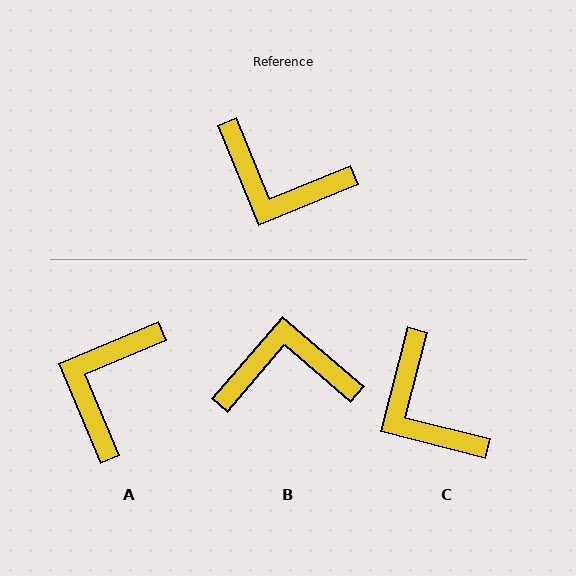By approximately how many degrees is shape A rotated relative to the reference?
Approximately 90 degrees clockwise.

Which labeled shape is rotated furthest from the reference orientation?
B, about 153 degrees away.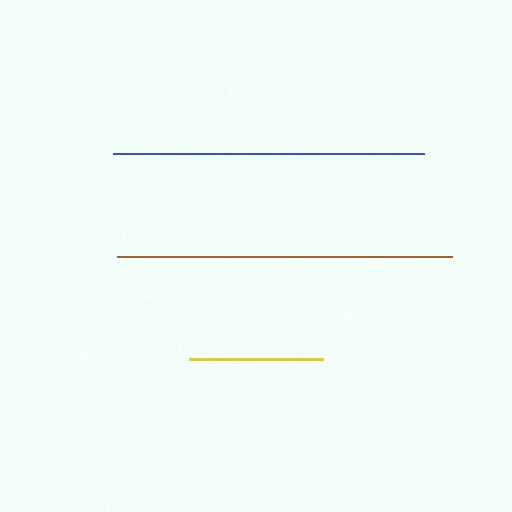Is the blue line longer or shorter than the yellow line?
The blue line is longer than the yellow line.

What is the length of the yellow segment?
The yellow segment is approximately 133 pixels long.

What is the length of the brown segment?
The brown segment is approximately 336 pixels long.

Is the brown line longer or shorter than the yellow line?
The brown line is longer than the yellow line.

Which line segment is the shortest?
The yellow line is the shortest at approximately 133 pixels.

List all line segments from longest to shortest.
From longest to shortest: brown, blue, yellow.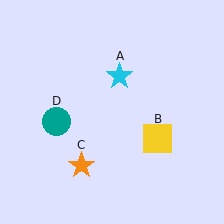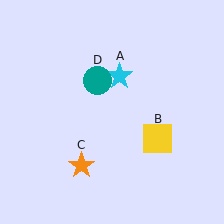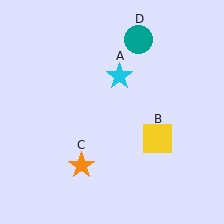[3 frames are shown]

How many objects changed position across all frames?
1 object changed position: teal circle (object D).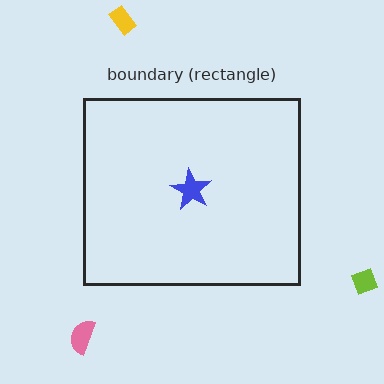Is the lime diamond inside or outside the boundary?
Outside.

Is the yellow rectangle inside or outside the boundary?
Outside.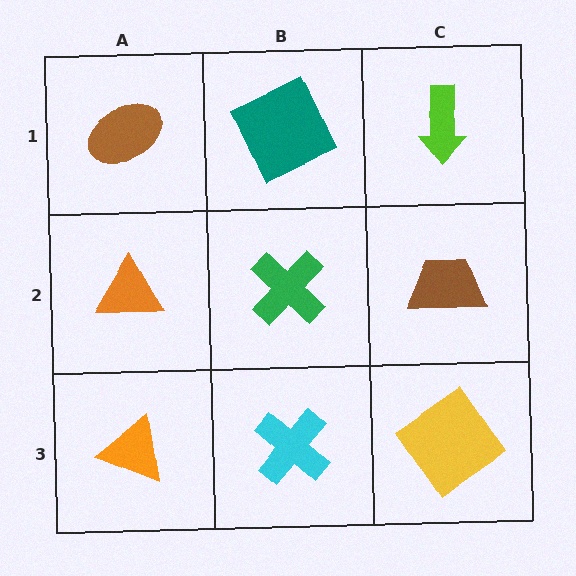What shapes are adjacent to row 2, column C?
A lime arrow (row 1, column C), a yellow diamond (row 3, column C), a green cross (row 2, column B).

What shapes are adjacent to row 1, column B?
A green cross (row 2, column B), a brown ellipse (row 1, column A), a lime arrow (row 1, column C).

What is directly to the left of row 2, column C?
A green cross.